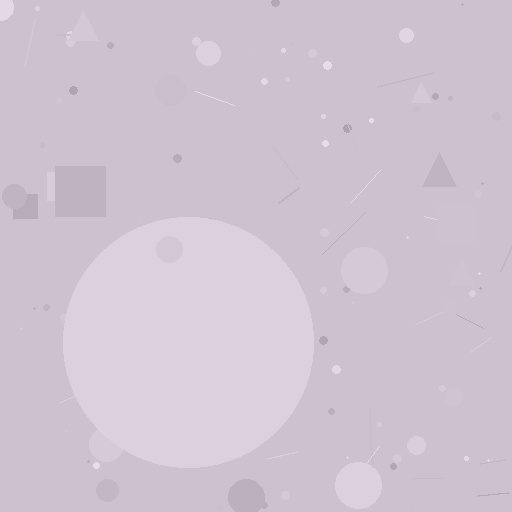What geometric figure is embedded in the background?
A circle is embedded in the background.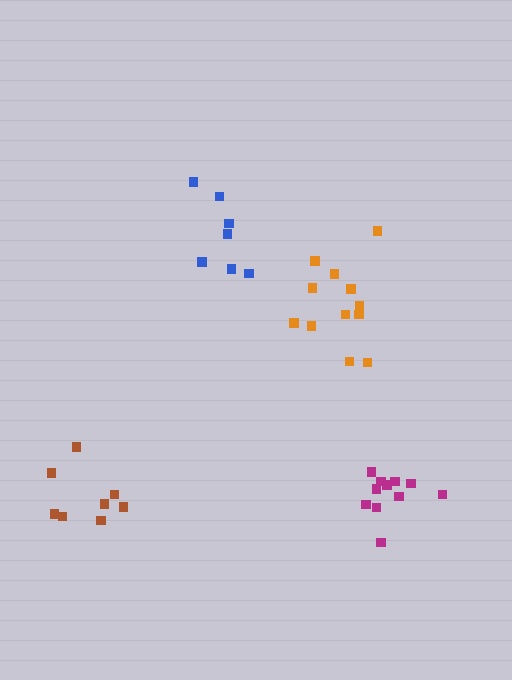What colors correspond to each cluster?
The clusters are colored: blue, brown, orange, magenta.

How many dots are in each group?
Group 1: 7 dots, Group 2: 8 dots, Group 3: 12 dots, Group 4: 11 dots (38 total).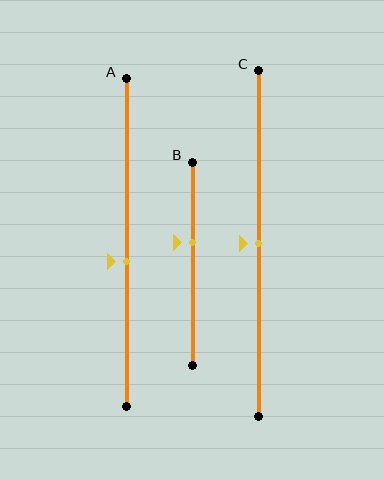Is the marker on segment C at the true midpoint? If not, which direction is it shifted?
Yes, the marker on segment C is at the true midpoint.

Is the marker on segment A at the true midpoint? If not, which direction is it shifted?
No, the marker on segment A is shifted downward by about 6% of the segment length.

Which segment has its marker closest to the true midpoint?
Segment C has its marker closest to the true midpoint.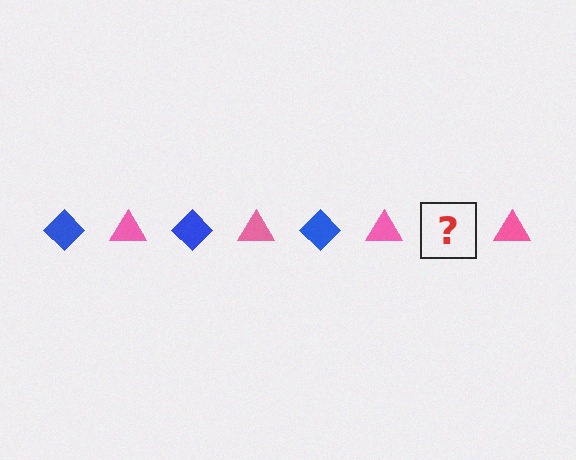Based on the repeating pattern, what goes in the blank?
The blank should be a blue diamond.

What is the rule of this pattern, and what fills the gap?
The rule is that the pattern alternates between blue diamond and pink triangle. The gap should be filled with a blue diamond.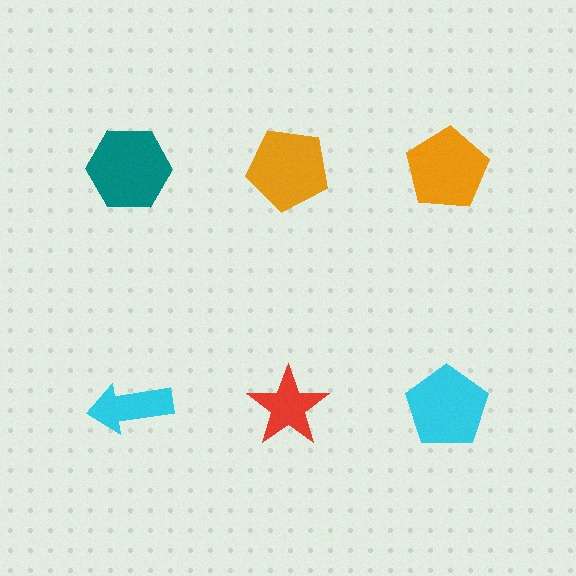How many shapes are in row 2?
3 shapes.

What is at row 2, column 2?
A red star.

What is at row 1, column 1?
A teal hexagon.